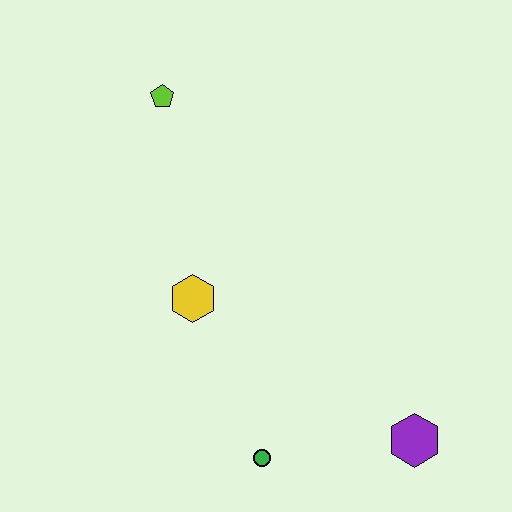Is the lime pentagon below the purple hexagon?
No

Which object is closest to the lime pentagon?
The yellow hexagon is closest to the lime pentagon.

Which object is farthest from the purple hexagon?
The lime pentagon is farthest from the purple hexagon.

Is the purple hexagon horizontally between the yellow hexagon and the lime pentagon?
No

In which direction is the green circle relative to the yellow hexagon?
The green circle is below the yellow hexagon.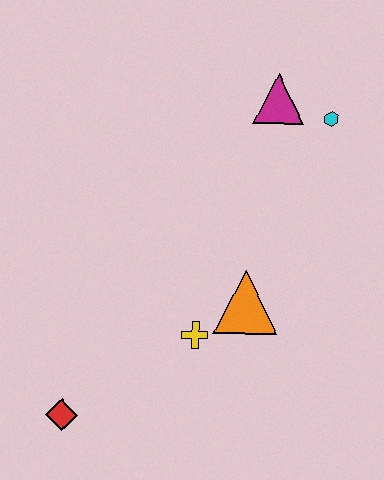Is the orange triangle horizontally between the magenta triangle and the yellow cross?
Yes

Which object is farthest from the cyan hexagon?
The red diamond is farthest from the cyan hexagon.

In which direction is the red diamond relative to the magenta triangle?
The red diamond is below the magenta triangle.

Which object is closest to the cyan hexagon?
The magenta triangle is closest to the cyan hexagon.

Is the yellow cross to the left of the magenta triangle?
Yes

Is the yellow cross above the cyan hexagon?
No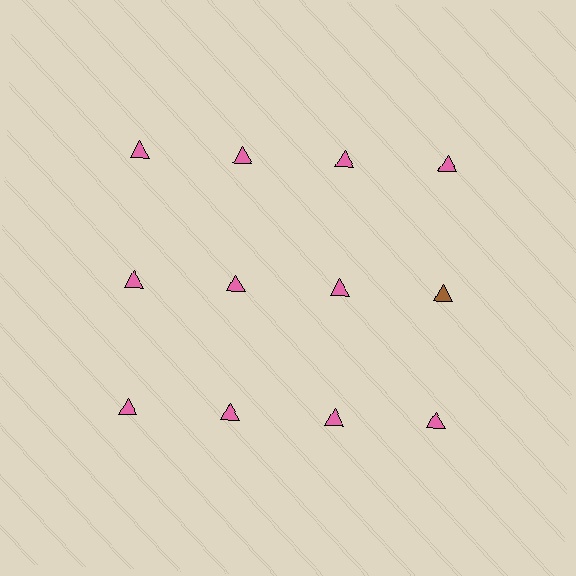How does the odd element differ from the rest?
It has a different color: brown instead of pink.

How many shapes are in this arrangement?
There are 12 shapes arranged in a grid pattern.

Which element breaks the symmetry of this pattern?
The brown triangle in the second row, second from right column breaks the symmetry. All other shapes are pink triangles.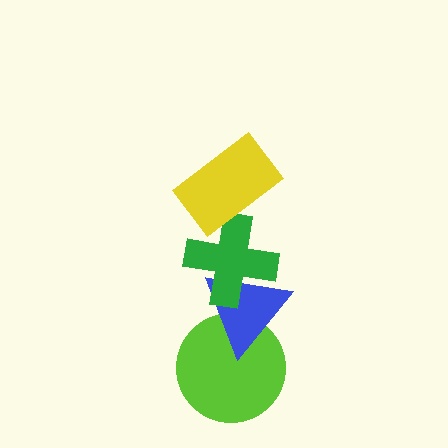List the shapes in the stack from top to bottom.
From top to bottom: the yellow rectangle, the green cross, the blue triangle, the lime circle.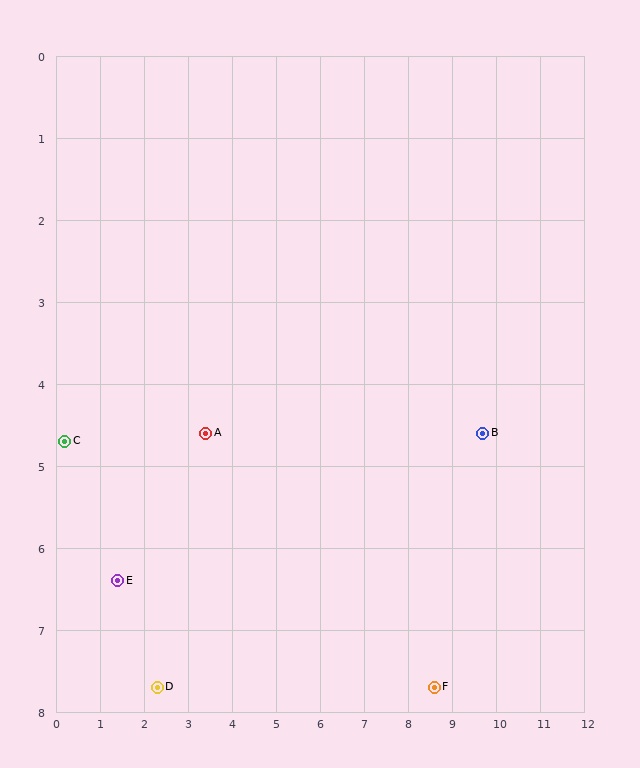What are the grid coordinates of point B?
Point B is at approximately (9.7, 4.6).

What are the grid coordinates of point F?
Point F is at approximately (8.6, 7.7).